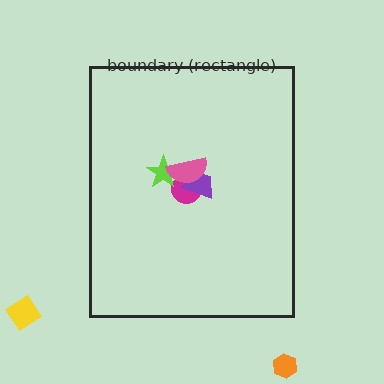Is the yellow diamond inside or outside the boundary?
Outside.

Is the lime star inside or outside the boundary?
Inside.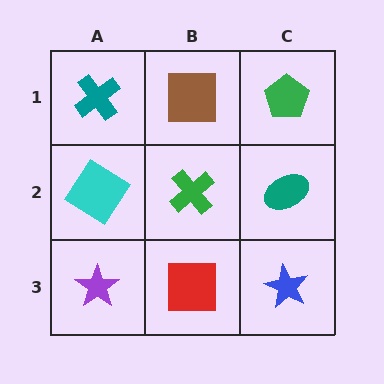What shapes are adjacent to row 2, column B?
A brown square (row 1, column B), a red square (row 3, column B), a cyan diamond (row 2, column A), a teal ellipse (row 2, column C).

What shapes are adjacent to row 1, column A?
A cyan diamond (row 2, column A), a brown square (row 1, column B).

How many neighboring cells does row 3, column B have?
3.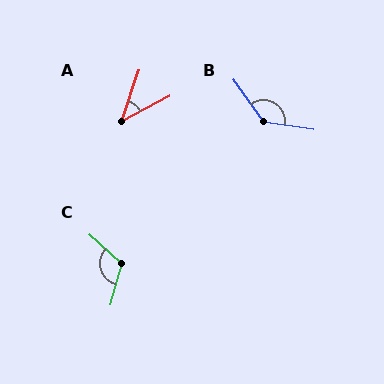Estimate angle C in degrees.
Approximately 117 degrees.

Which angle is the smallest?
A, at approximately 43 degrees.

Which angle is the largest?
B, at approximately 134 degrees.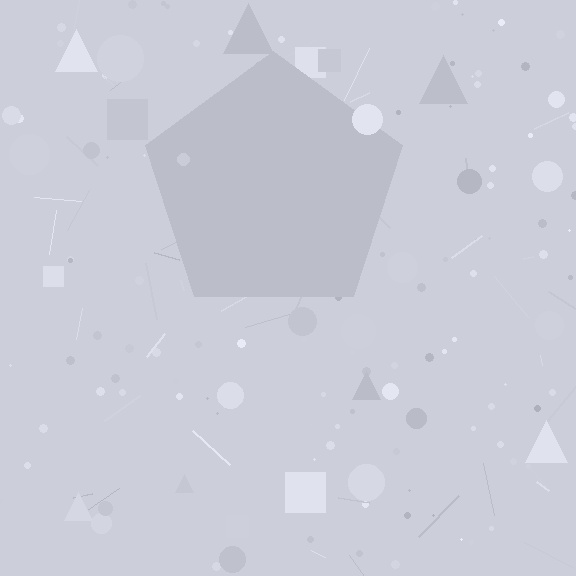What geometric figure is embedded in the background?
A pentagon is embedded in the background.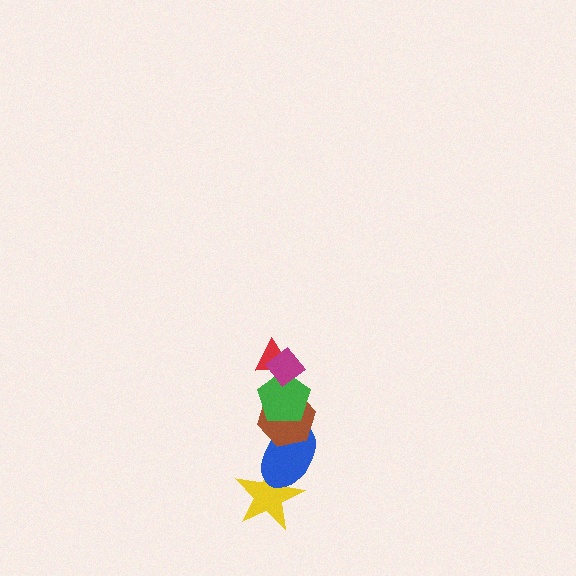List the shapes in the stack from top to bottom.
From top to bottom: the magenta diamond, the red triangle, the green pentagon, the brown hexagon, the blue ellipse, the yellow star.